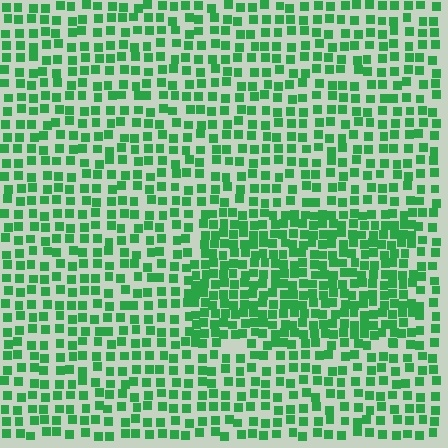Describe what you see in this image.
The image contains small green elements arranged at two different densities. A rectangle-shaped region is visible where the elements are more densely packed than the surrounding area.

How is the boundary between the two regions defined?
The boundary is defined by a change in element density (approximately 1.7x ratio). All elements are the same color, size, and shape.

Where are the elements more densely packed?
The elements are more densely packed inside the rectangle boundary.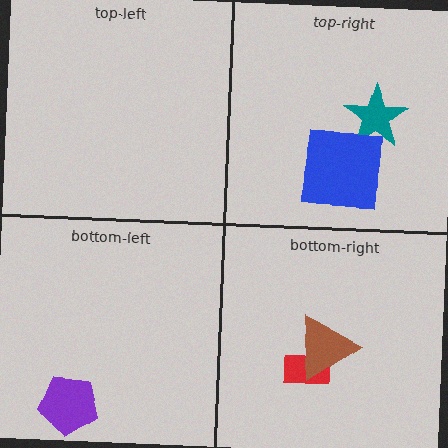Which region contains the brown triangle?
The bottom-right region.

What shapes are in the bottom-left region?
The purple pentagon.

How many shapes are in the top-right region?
2.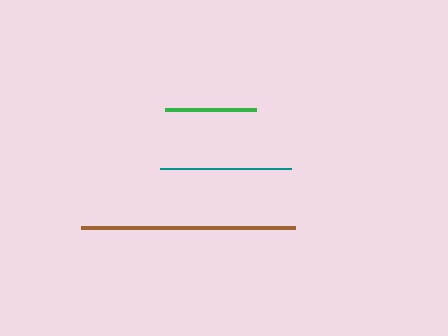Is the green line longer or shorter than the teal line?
The teal line is longer than the green line.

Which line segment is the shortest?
The green line is the shortest at approximately 91 pixels.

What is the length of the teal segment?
The teal segment is approximately 130 pixels long.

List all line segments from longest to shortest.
From longest to shortest: brown, teal, green.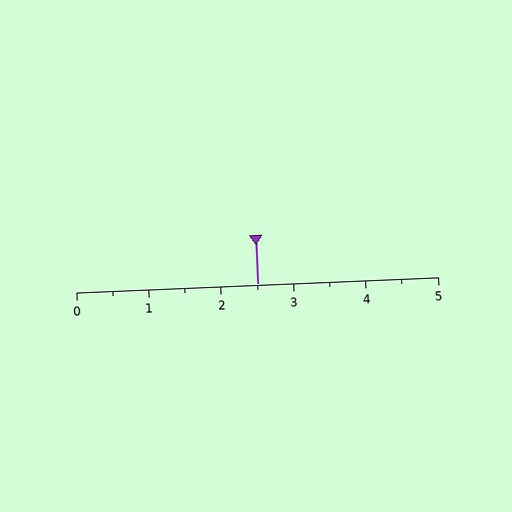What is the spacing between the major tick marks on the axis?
The major ticks are spaced 1 apart.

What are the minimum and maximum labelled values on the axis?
The axis runs from 0 to 5.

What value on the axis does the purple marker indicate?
The marker indicates approximately 2.5.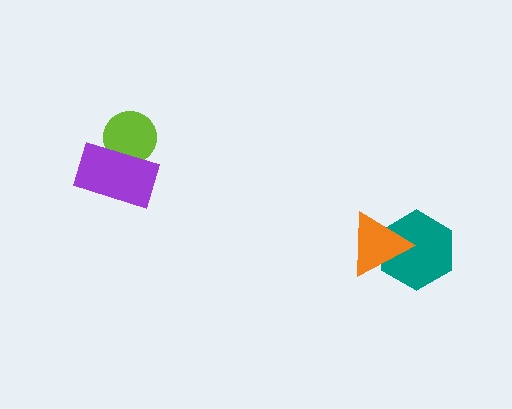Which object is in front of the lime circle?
The purple rectangle is in front of the lime circle.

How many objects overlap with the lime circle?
1 object overlaps with the lime circle.